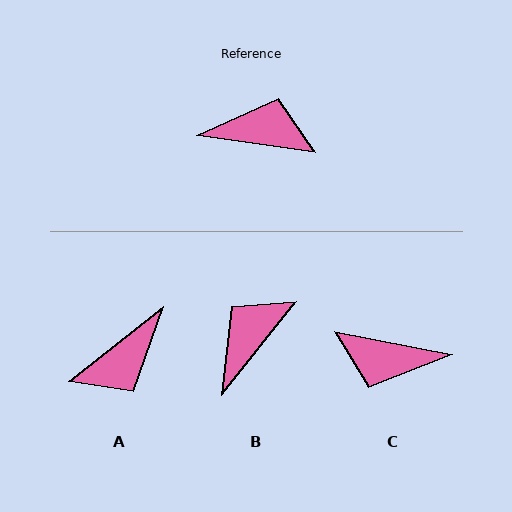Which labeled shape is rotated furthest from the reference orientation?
C, about 177 degrees away.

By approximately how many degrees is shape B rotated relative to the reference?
Approximately 60 degrees counter-clockwise.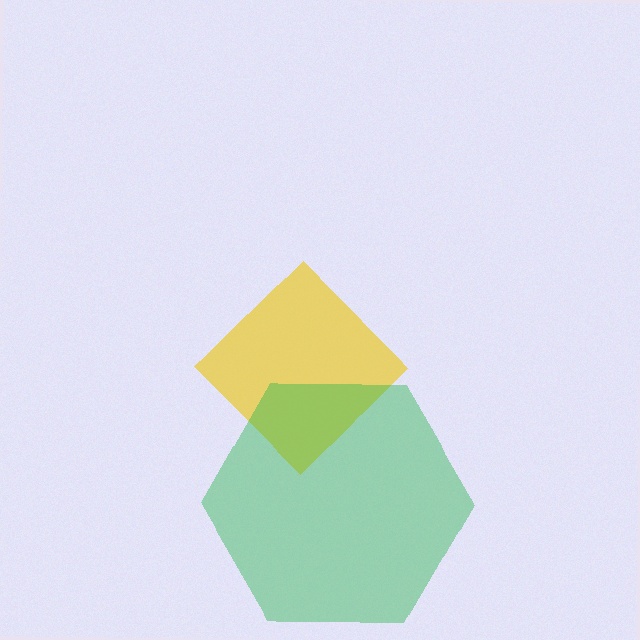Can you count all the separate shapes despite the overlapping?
Yes, there are 2 separate shapes.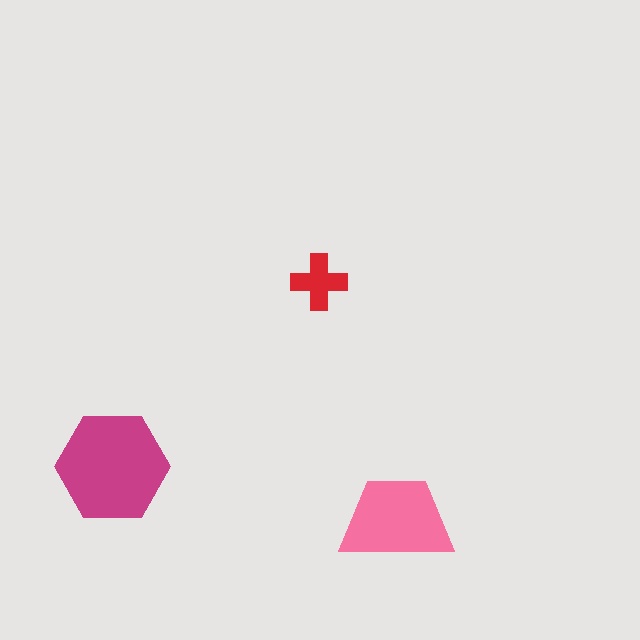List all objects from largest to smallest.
The magenta hexagon, the pink trapezoid, the red cross.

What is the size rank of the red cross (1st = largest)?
3rd.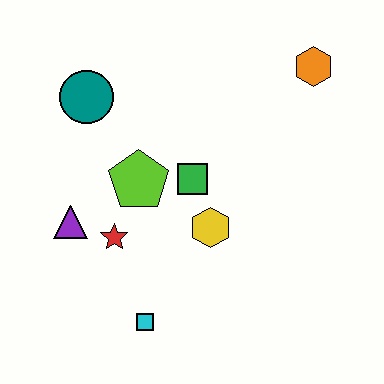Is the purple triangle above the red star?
Yes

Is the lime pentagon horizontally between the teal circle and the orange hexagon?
Yes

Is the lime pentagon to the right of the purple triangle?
Yes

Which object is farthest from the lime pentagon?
The orange hexagon is farthest from the lime pentagon.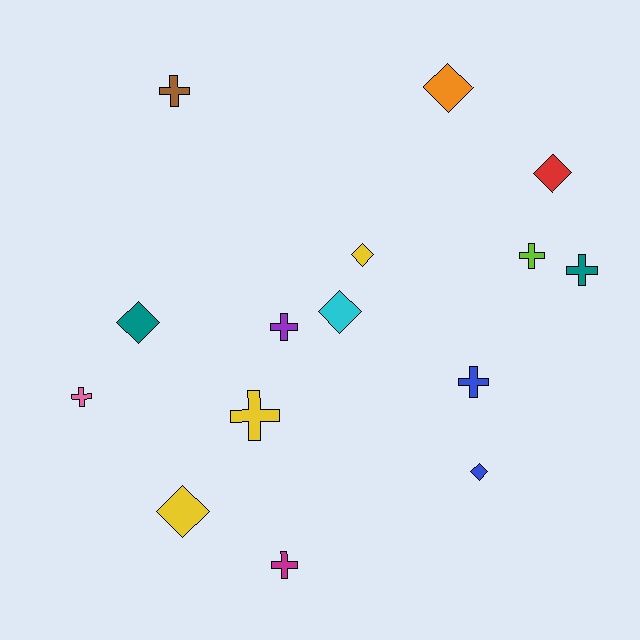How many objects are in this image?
There are 15 objects.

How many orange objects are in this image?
There is 1 orange object.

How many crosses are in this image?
There are 8 crosses.